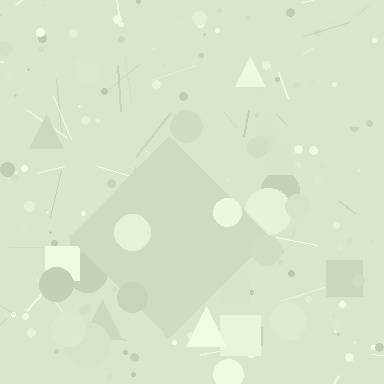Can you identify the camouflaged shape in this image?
The camouflaged shape is a diamond.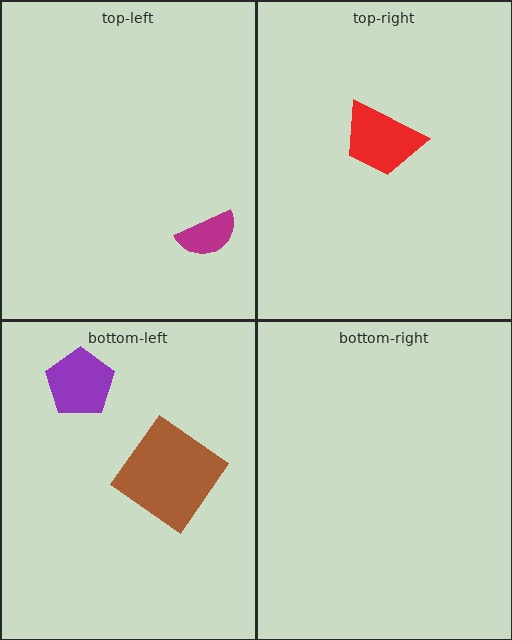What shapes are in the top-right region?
The red trapezoid.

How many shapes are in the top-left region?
1.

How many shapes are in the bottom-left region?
2.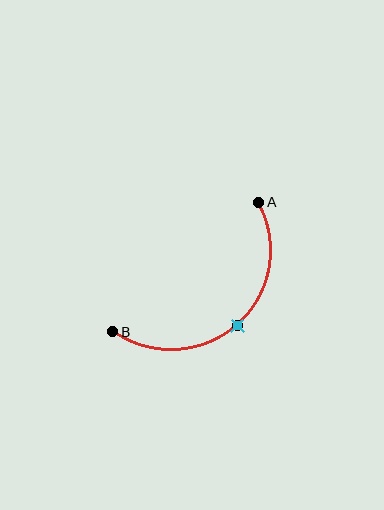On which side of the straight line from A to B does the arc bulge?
The arc bulges below and to the right of the straight line connecting A and B.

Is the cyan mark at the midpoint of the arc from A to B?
Yes. The cyan mark lies on the arc at equal arc-length from both A and B — it is the arc midpoint.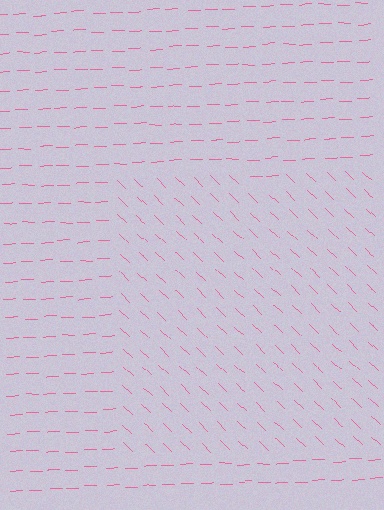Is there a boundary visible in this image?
Yes, there is a texture boundary formed by a change in line orientation.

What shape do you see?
I see a rectangle.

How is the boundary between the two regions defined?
The boundary is defined purely by a change in line orientation (approximately 45 degrees difference). All lines are the same color and thickness.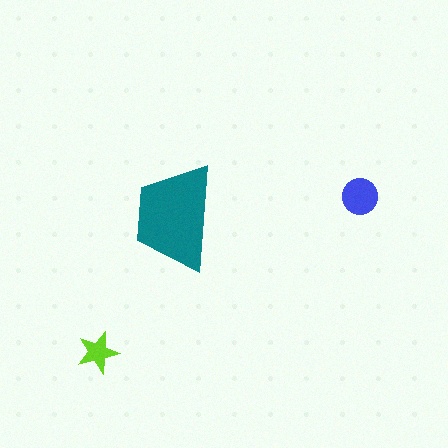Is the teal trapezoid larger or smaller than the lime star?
Larger.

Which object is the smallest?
The lime star.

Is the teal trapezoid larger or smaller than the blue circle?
Larger.